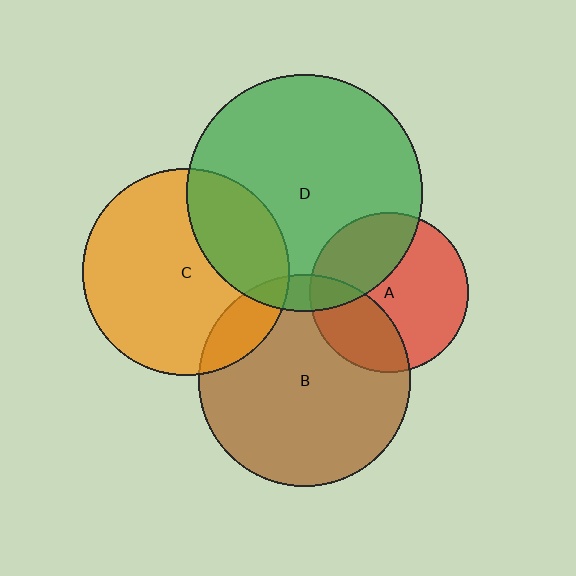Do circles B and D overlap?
Yes.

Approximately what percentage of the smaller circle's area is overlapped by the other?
Approximately 10%.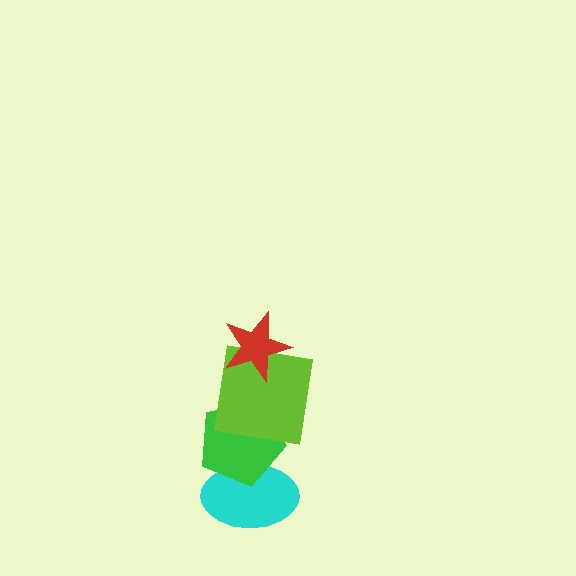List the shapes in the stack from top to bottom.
From top to bottom: the red star, the lime square, the green pentagon, the cyan ellipse.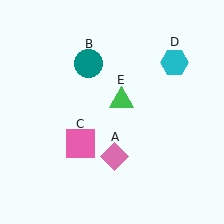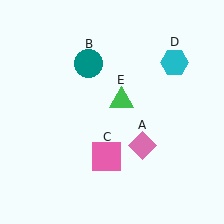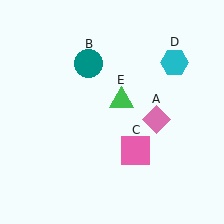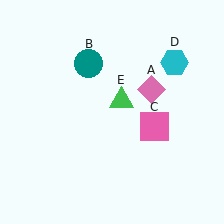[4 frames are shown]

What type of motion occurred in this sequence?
The pink diamond (object A), pink square (object C) rotated counterclockwise around the center of the scene.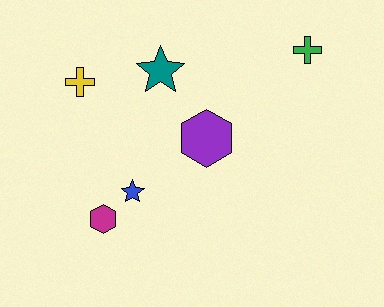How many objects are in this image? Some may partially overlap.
There are 6 objects.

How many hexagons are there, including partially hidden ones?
There are 2 hexagons.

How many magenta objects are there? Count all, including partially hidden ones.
There is 1 magenta object.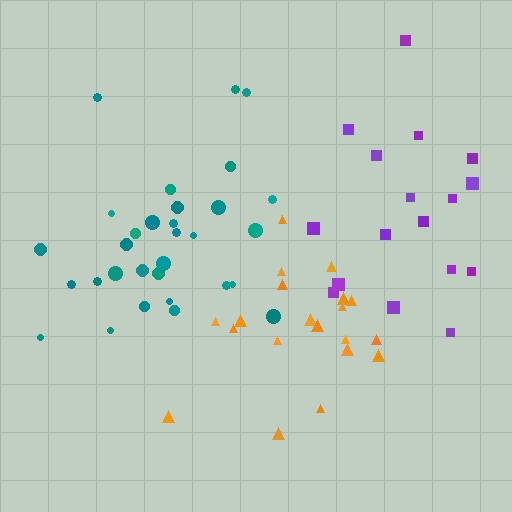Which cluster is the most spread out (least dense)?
Purple.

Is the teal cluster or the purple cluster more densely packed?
Teal.